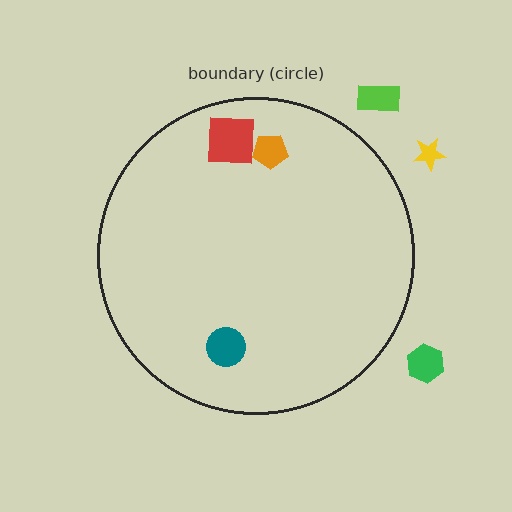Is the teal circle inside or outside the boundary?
Inside.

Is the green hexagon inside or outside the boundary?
Outside.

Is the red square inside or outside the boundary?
Inside.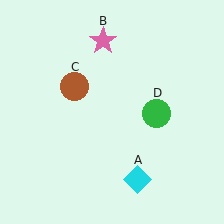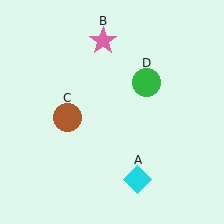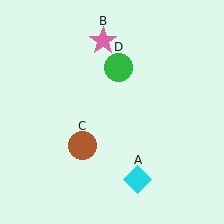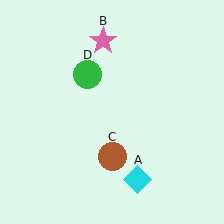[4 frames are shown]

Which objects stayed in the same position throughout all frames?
Cyan diamond (object A) and pink star (object B) remained stationary.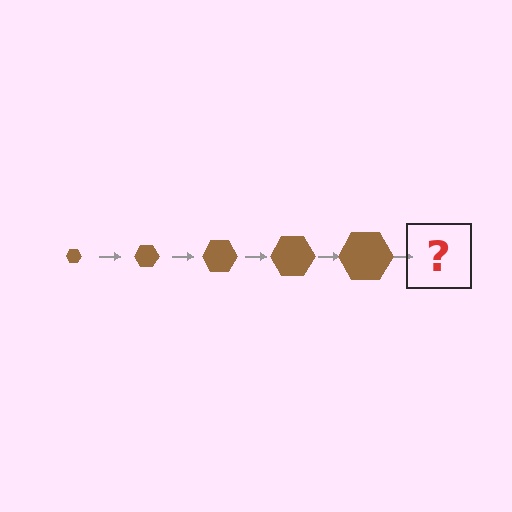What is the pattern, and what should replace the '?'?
The pattern is that the hexagon gets progressively larger each step. The '?' should be a brown hexagon, larger than the previous one.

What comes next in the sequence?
The next element should be a brown hexagon, larger than the previous one.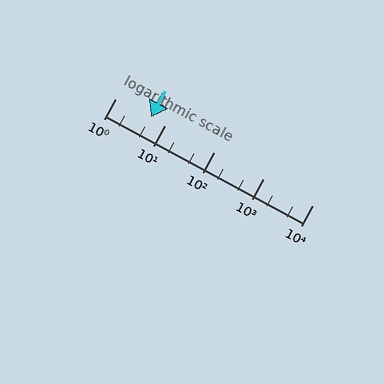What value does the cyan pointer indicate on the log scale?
The pointer indicates approximately 5.2.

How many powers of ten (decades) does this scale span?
The scale spans 4 decades, from 1 to 10000.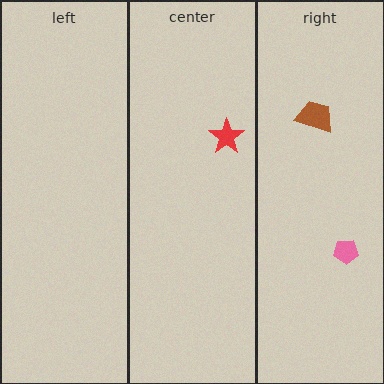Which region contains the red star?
The center region.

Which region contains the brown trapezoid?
The right region.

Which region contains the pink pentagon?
The right region.